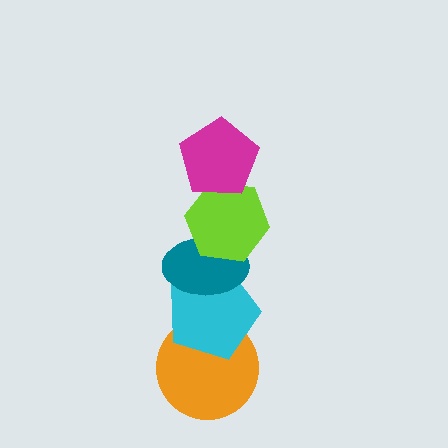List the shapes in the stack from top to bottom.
From top to bottom: the magenta pentagon, the lime hexagon, the teal ellipse, the cyan pentagon, the orange circle.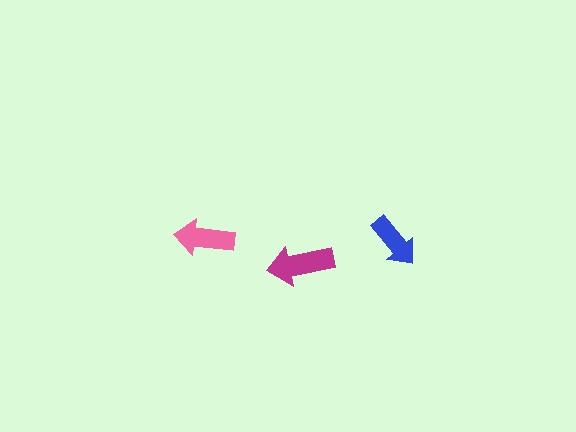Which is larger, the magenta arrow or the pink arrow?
The magenta one.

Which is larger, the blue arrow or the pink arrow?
The pink one.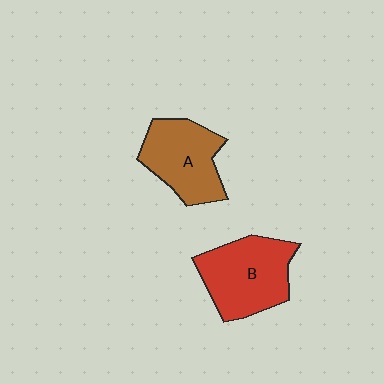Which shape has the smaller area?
Shape A (brown).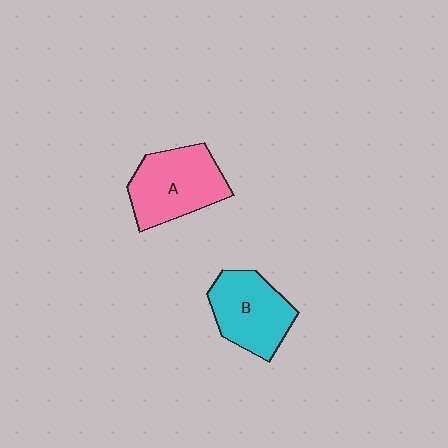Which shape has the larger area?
Shape A (pink).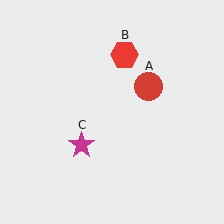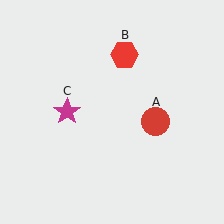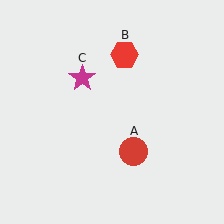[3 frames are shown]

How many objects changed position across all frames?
2 objects changed position: red circle (object A), magenta star (object C).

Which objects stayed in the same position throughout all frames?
Red hexagon (object B) remained stationary.